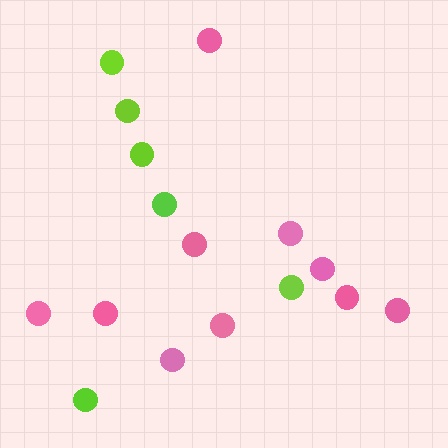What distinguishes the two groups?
There are 2 groups: one group of pink circles (10) and one group of lime circles (6).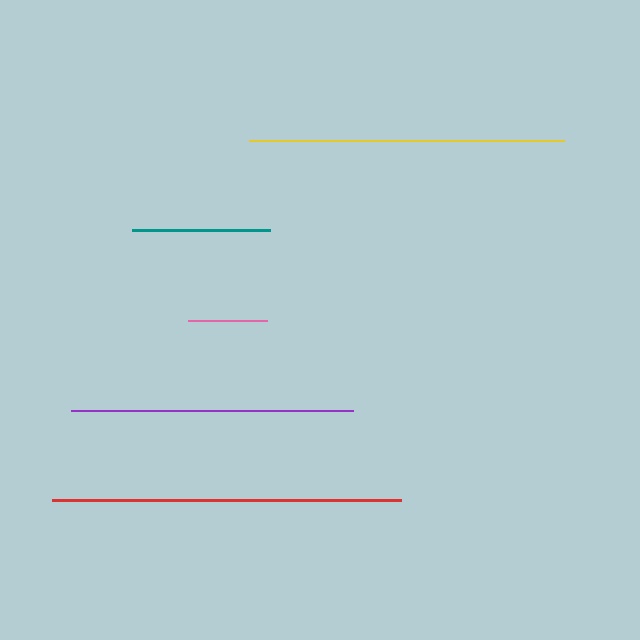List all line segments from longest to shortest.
From longest to shortest: red, yellow, purple, teal, pink.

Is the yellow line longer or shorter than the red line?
The red line is longer than the yellow line.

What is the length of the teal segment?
The teal segment is approximately 138 pixels long.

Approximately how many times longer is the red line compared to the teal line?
The red line is approximately 2.5 times the length of the teal line.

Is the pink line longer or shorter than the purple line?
The purple line is longer than the pink line.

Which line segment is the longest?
The red line is the longest at approximately 348 pixels.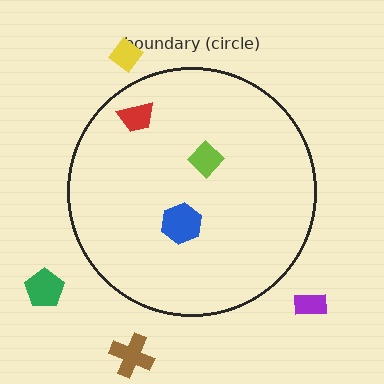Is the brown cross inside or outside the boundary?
Outside.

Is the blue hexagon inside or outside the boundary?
Inside.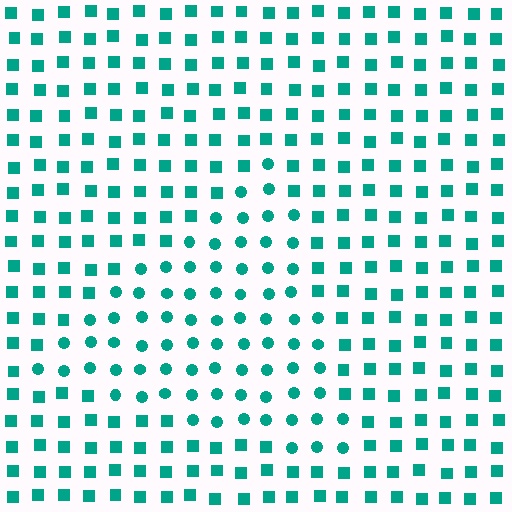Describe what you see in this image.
The image is filled with small teal elements arranged in a uniform grid. A triangle-shaped region contains circles, while the surrounding area contains squares. The boundary is defined purely by the change in element shape.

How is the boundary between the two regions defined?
The boundary is defined by a change in element shape: circles inside vs. squares outside. All elements share the same color and spacing.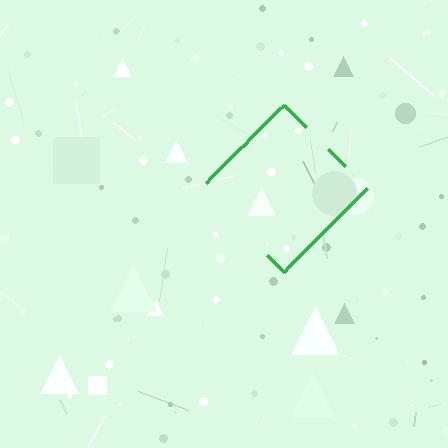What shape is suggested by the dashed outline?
The dashed outline suggests a diamond.